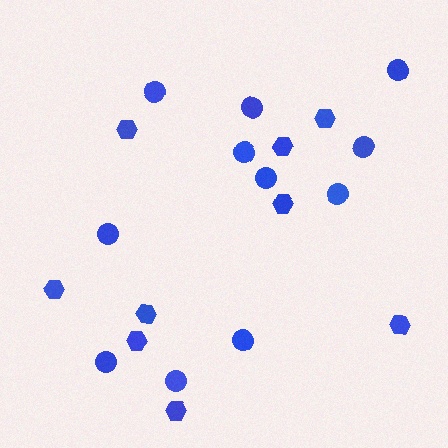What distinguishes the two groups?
There are 2 groups: one group of circles (11) and one group of hexagons (9).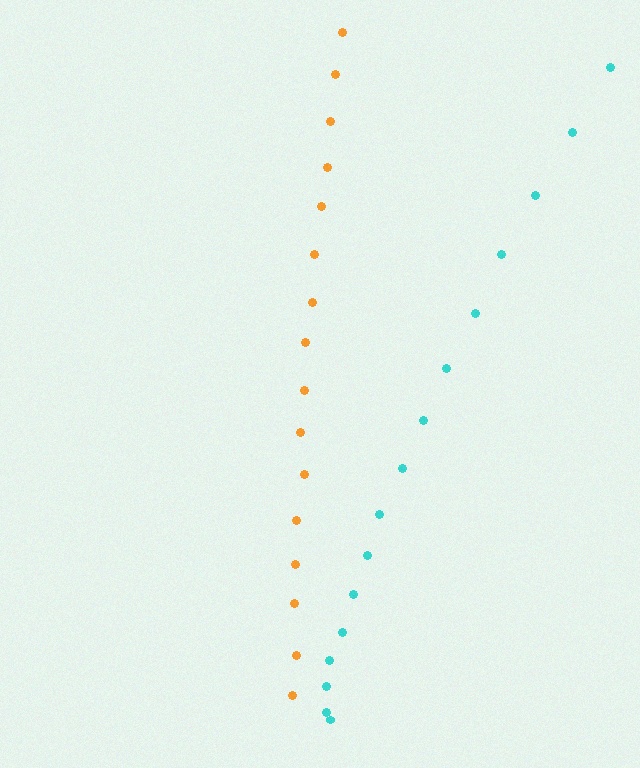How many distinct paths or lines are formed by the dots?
There are 2 distinct paths.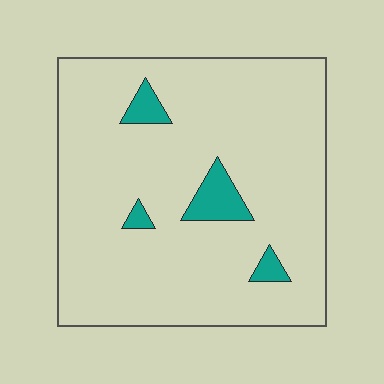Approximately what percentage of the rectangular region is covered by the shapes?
Approximately 5%.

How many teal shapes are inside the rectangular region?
4.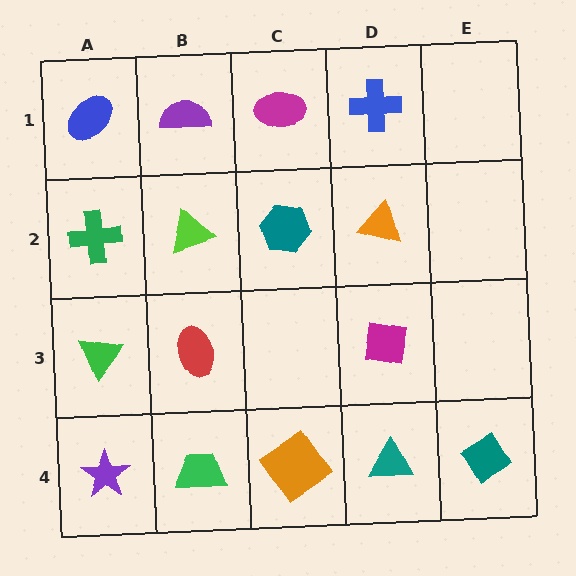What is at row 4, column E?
A teal diamond.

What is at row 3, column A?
A green triangle.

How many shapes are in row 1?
4 shapes.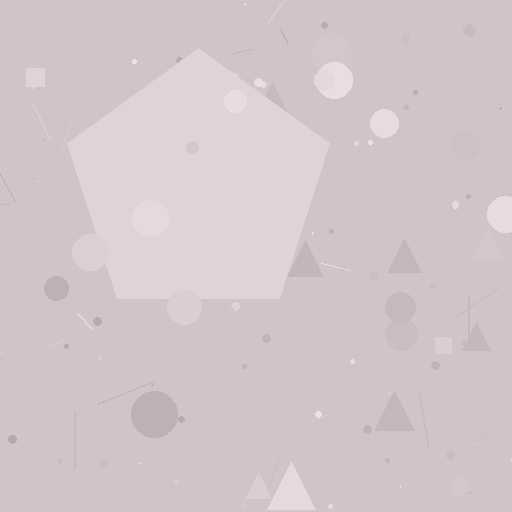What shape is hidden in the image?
A pentagon is hidden in the image.